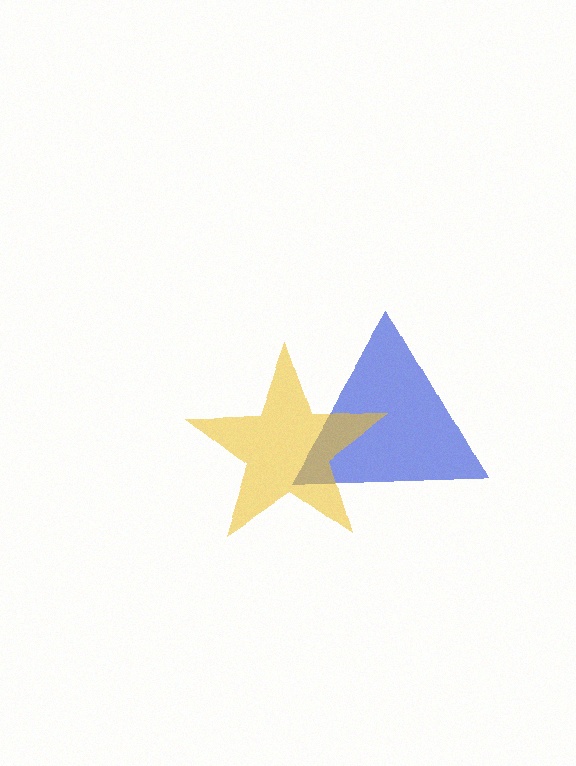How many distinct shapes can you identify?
There are 2 distinct shapes: a blue triangle, a yellow star.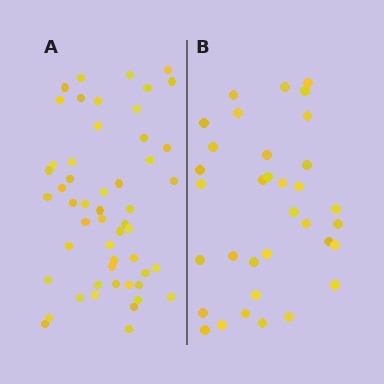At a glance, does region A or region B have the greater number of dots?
Region A (the left region) has more dots.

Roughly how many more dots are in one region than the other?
Region A has approximately 20 more dots than region B.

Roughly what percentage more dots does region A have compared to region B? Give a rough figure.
About 55% more.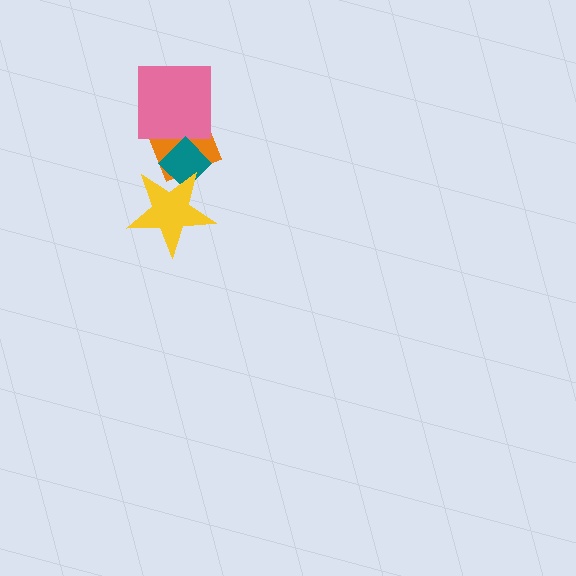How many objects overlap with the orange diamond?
3 objects overlap with the orange diamond.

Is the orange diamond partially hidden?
Yes, it is partially covered by another shape.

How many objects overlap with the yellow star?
2 objects overlap with the yellow star.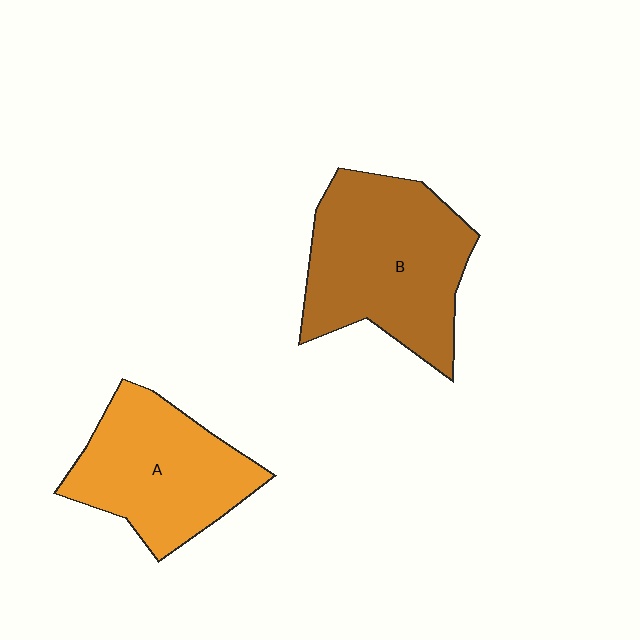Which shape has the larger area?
Shape B (brown).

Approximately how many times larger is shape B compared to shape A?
Approximately 1.2 times.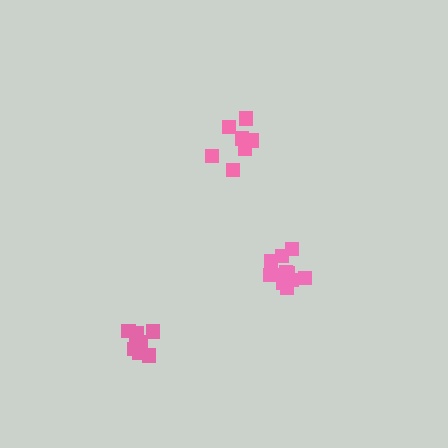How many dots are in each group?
Group 1: 7 dots, Group 2: 11 dots, Group 3: 9 dots (27 total).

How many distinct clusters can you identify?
There are 3 distinct clusters.